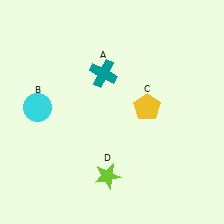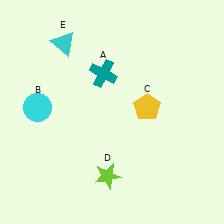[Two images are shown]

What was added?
A cyan triangle (E) was added in Image 2.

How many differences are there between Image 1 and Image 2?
There is 1 difference between the two images.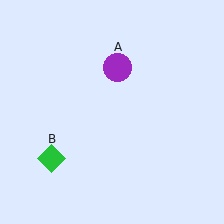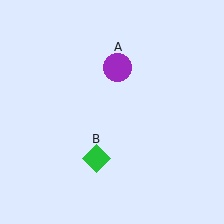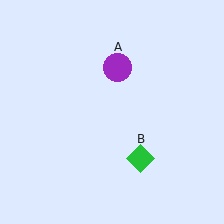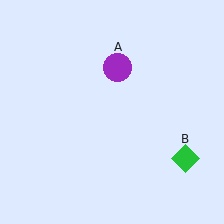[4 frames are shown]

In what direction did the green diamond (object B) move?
The green diamond (object B) moved right.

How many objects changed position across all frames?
1 object changed position: green diamond (object B).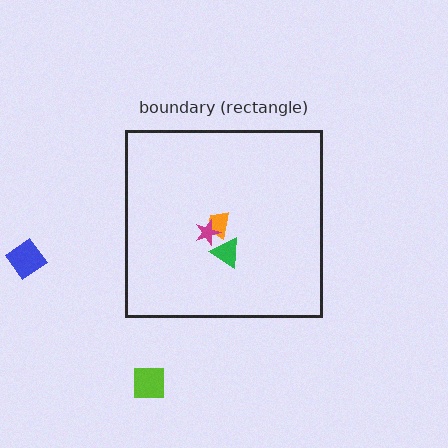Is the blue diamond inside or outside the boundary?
Outside.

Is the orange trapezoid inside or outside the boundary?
Inside.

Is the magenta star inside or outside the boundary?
Inside.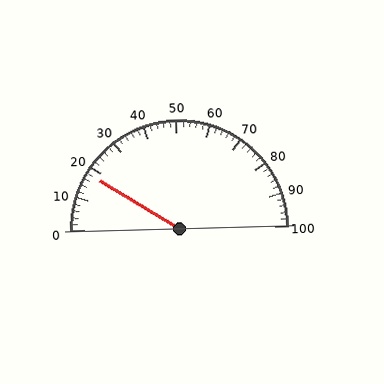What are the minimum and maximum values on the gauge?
The gauge ranges from 0 to 100.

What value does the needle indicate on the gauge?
The needle indicates approximately 18.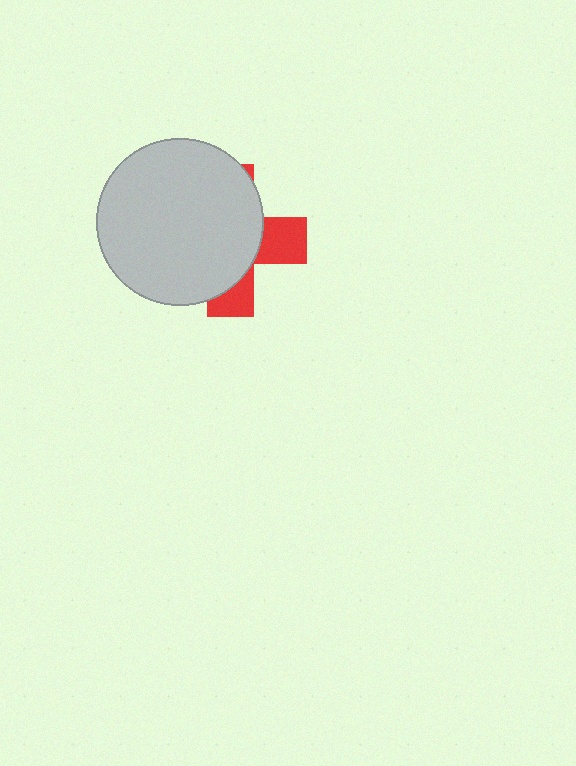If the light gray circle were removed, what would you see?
You would see the complete red cross.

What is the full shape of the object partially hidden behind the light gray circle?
The partially hidden object is a red cross.